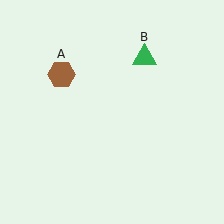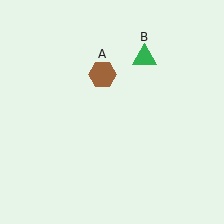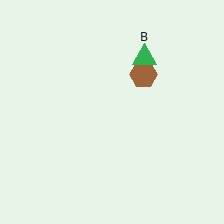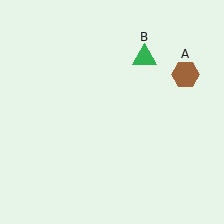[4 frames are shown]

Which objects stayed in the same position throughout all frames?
Green triangle (object B) remained stationary.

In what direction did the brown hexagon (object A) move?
The brown hexagon (object A) moved right.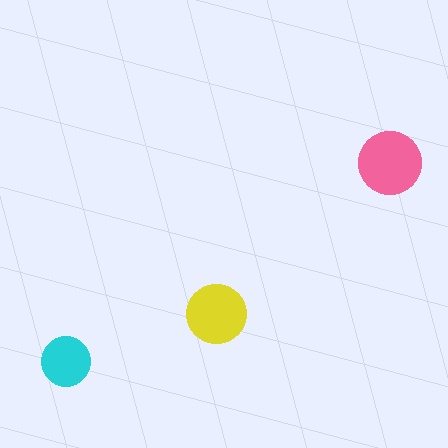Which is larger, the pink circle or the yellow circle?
The pink one.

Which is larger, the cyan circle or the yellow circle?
The yellow one.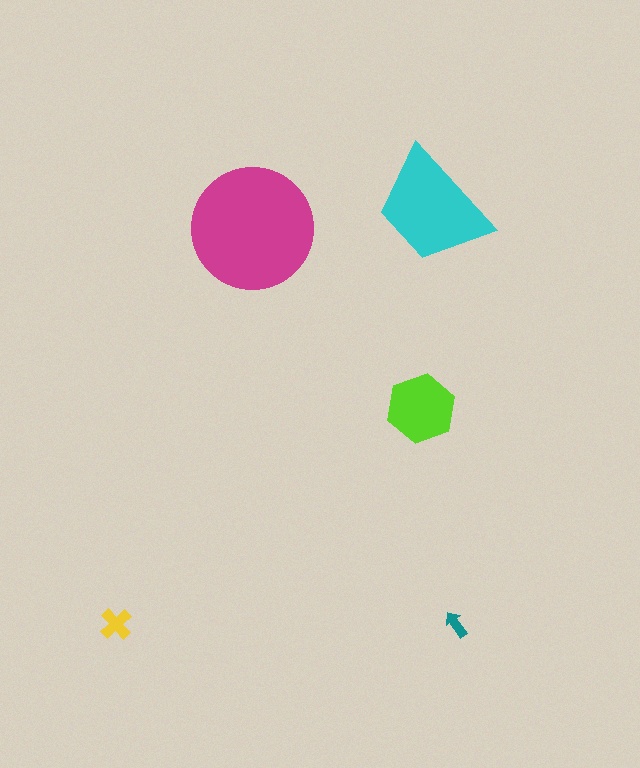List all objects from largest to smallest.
The magenta circle, the cyan trapezoid, the lime hexagon, the yellow cross, the teal arrow.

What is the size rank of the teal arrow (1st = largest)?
5th.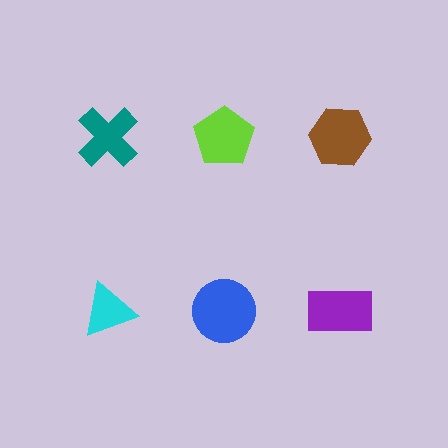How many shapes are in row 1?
3 shapes.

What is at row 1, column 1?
A teal cross.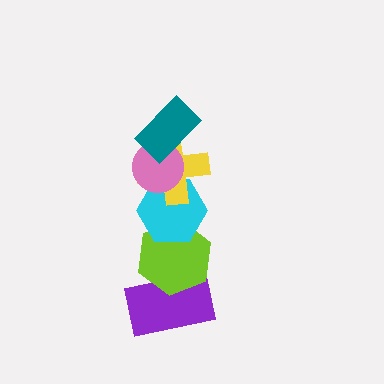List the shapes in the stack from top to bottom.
From top to bottom: the teal rectangle, the pink circle, the yellow cross, the cyan hexagon, the lime hexagon, the purple rectangle.